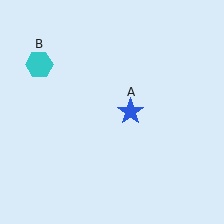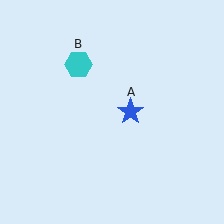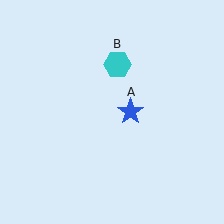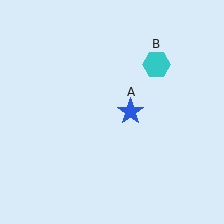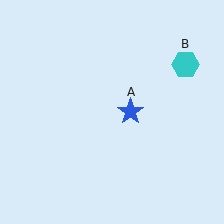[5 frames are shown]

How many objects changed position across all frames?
1 object changed position: cyan hexagon (object B).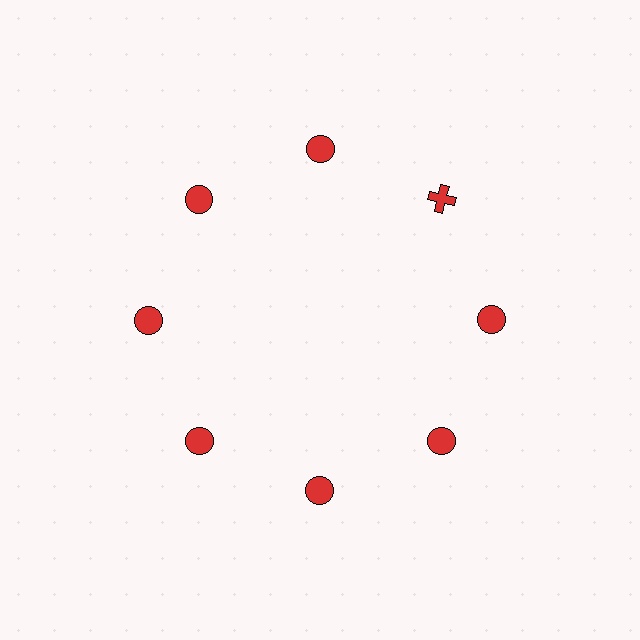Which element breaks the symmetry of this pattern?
The red cross at roughly the 2 o'clock position breaks the symmetry. All other shapes are red circles.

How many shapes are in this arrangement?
There are 8 shapes arranged in a ring pattern.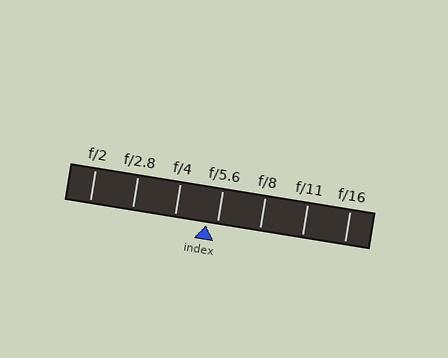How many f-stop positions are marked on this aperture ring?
There are 7 f-stop positions marked.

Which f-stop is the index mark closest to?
The index mark is closest to f/5.6.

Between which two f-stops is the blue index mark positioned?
The index mark is between f/4 and f/5.6.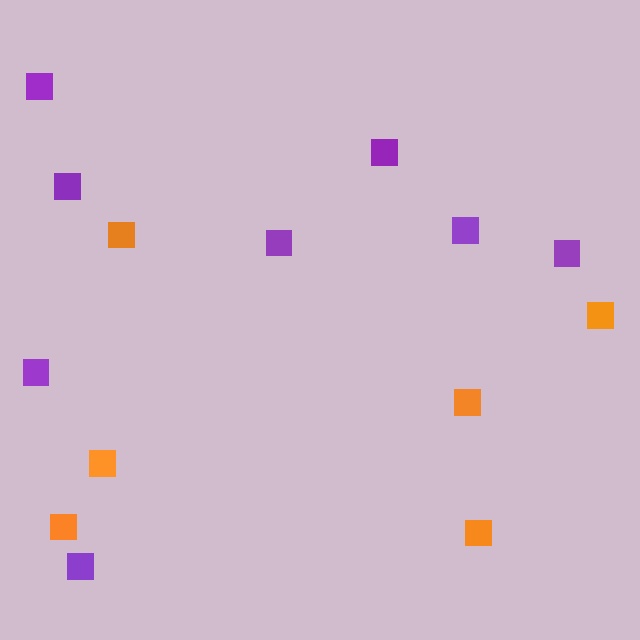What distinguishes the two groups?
There are 2 groups: one group of purple squares (8) and one group of orange squares (6).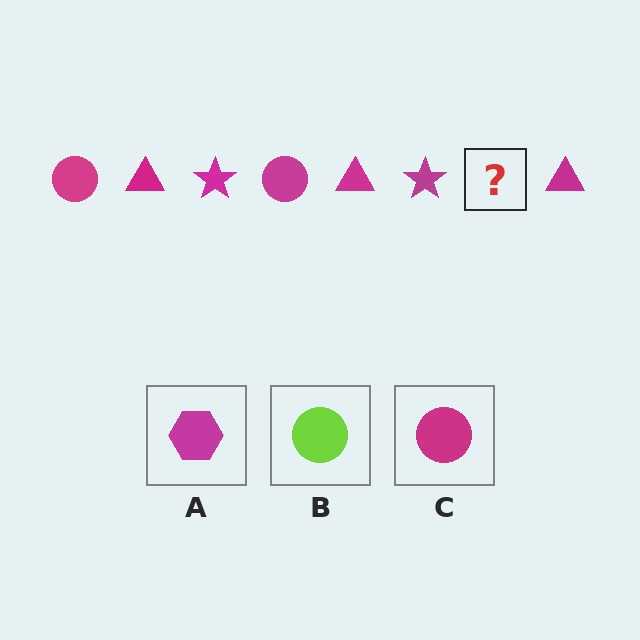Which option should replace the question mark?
Option C.